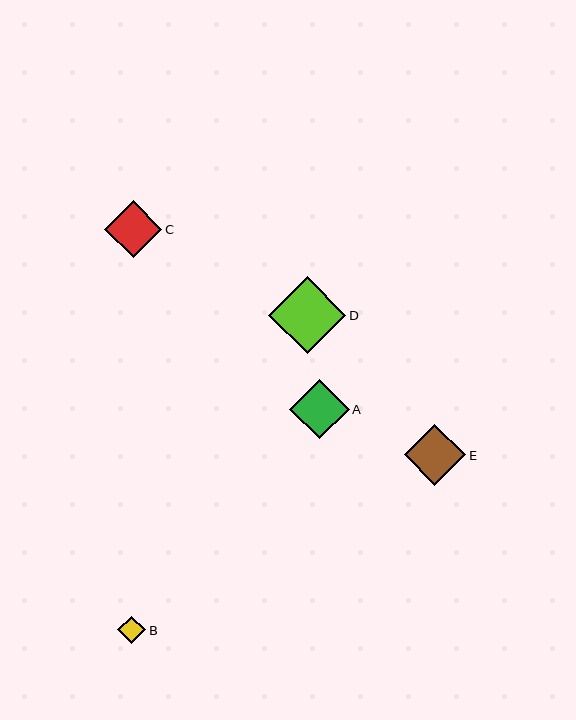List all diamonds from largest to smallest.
From largest to smallest: D, E, A, C, B.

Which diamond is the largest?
Diamond D is the largest with a size of approximately 77 pixels.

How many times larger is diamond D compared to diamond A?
Diamond D is approximately 1.3 times the size of diamond A.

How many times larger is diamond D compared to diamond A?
Diamond D is approximately 1.3 times the size of diamond A.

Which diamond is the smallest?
Diamond B is the smallest with a size of approximately 28 pixels.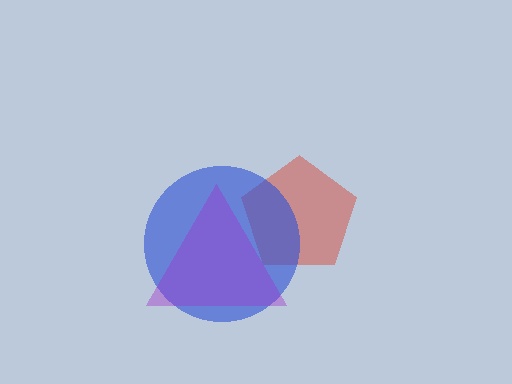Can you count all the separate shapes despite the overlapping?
Yes, there are 3 separate shapes.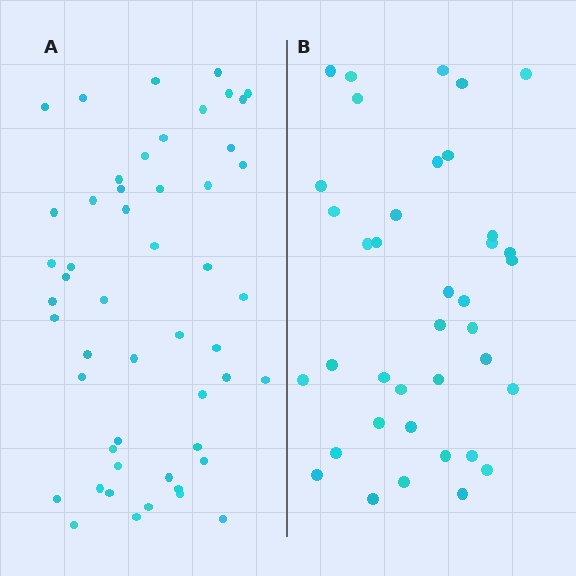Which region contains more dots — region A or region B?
Region A (the left region) has more dots.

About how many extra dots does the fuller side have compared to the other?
Region A has approximately 15 more dots than region B.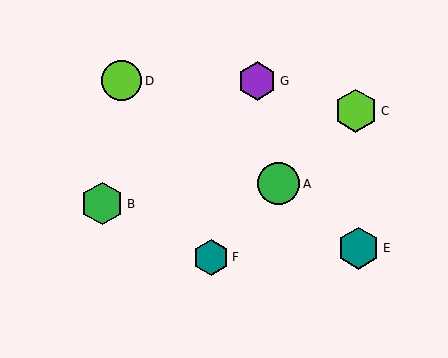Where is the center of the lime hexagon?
The center of the lime hexagon is at (356, 111).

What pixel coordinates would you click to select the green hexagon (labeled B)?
Click at (102, 204) to select the green hexagon B.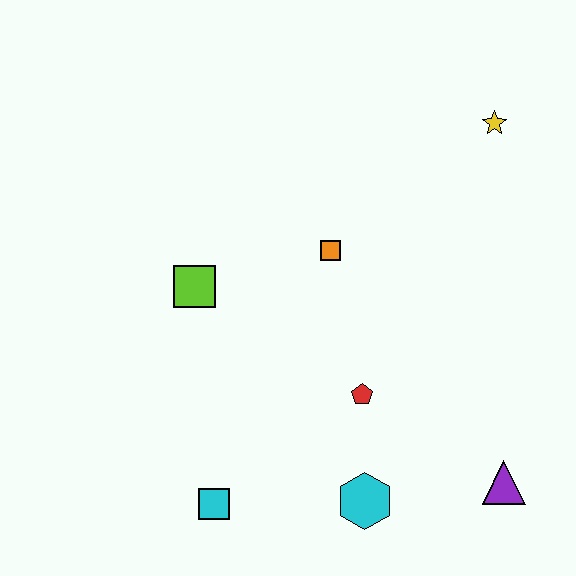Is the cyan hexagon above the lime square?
No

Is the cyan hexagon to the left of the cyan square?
No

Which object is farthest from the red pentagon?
The yellow star is farthest from the red pentagon.